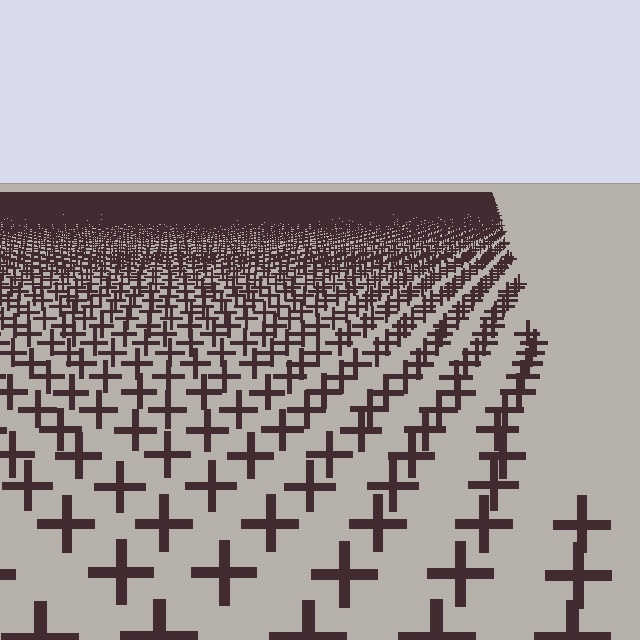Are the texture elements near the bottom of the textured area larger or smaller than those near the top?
Larger. Near the bottom, elements are closer to the viewer and appear at a bigger on-screen size.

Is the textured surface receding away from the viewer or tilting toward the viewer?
The surface is receding away from the viewer. Texture elements get smaller and denser toward the top.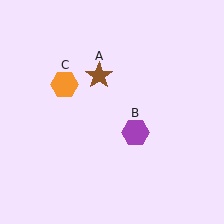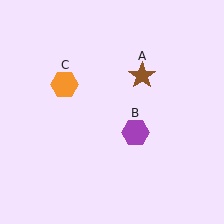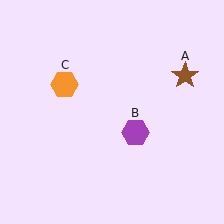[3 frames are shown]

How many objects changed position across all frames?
1 object changed position: brown star (object A).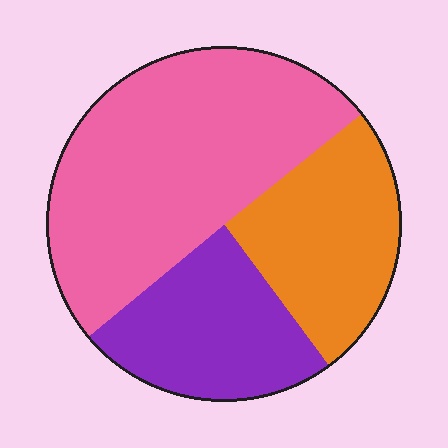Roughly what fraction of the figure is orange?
Orange takes up about one quarter (1/4) of the figure.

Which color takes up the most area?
Pink, at roughly 50%.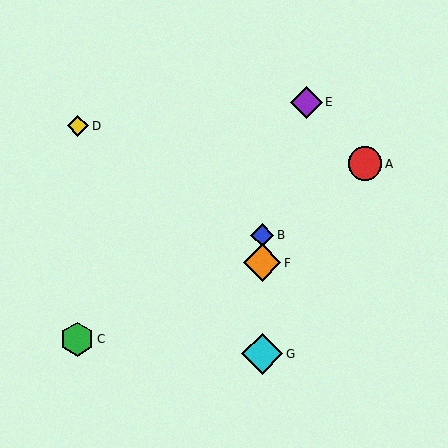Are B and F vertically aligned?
Yes, both are at x≈262.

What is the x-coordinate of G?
Object G is at x≈262.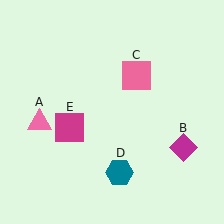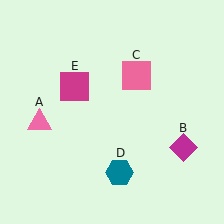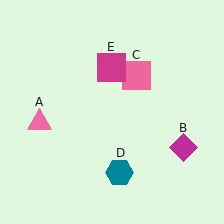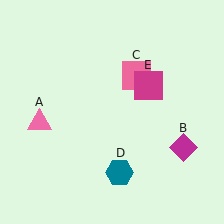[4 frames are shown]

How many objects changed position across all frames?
1 object changed position: magenta square (object E).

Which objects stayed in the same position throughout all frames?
Pink triangle (object A) and magenta diamond (object B) and pink square (object C) and teal hexagon (object D) remained stationary.